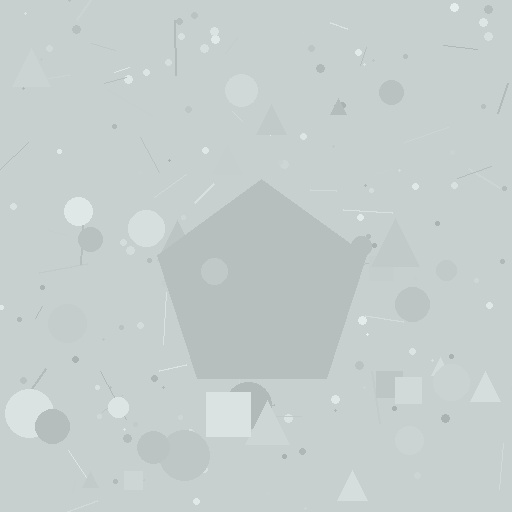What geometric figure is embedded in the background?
A pentagon is embedded in the background.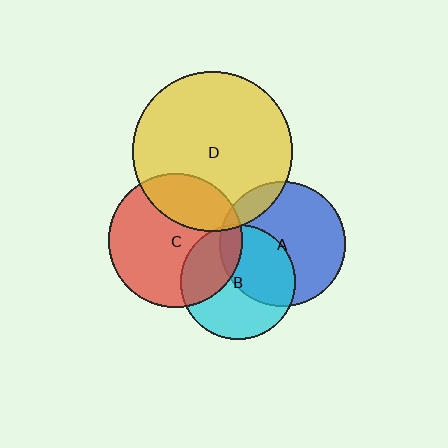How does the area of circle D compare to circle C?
Approximately 1.4 times.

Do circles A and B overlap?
Yes.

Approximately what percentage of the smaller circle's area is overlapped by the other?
Approximately 45%.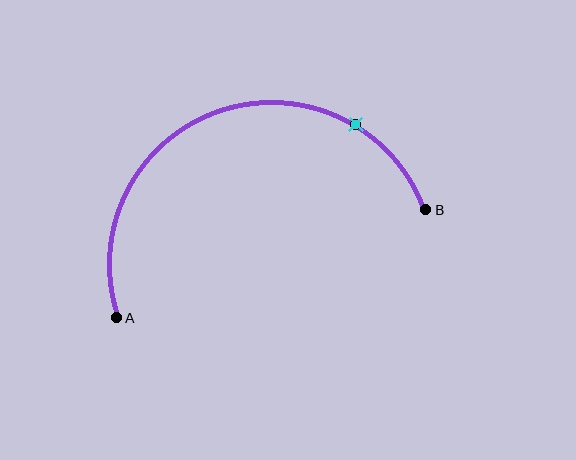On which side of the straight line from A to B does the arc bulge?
The arc bulges above the straight line connecting A and B.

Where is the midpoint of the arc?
The arc midpoint is the point on the curve farthest from the straight line joining A and B. It sits above that line.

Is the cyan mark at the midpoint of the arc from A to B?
No. The cyan mark lies on the arc but is closer to endpoint B. The arc midpoint would be at the point on the curve equidistant along the arc from both A and B.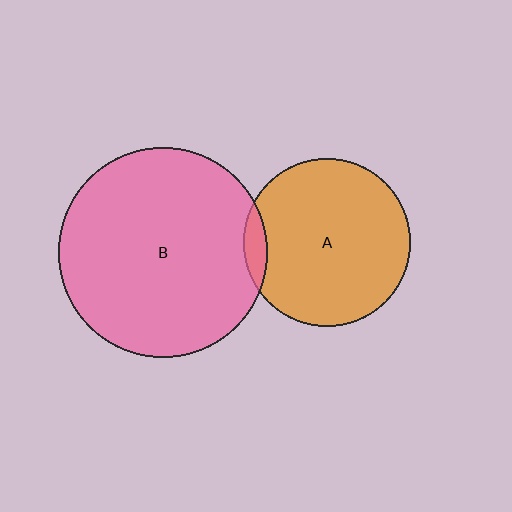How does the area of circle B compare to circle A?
Approximately 1.6 times.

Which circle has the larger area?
Circle B (pink).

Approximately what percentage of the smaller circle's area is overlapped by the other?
Approximately 5%.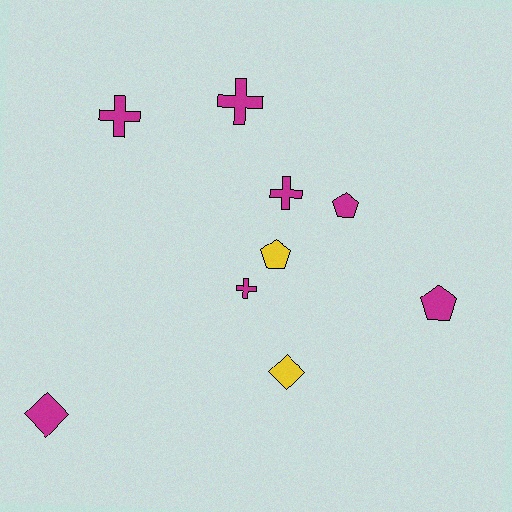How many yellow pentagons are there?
There is 1 yellow pentagon.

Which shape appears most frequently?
Cross, with 4 objects.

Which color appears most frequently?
Magenta, with 7 objects.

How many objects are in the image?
There are 9 objects.